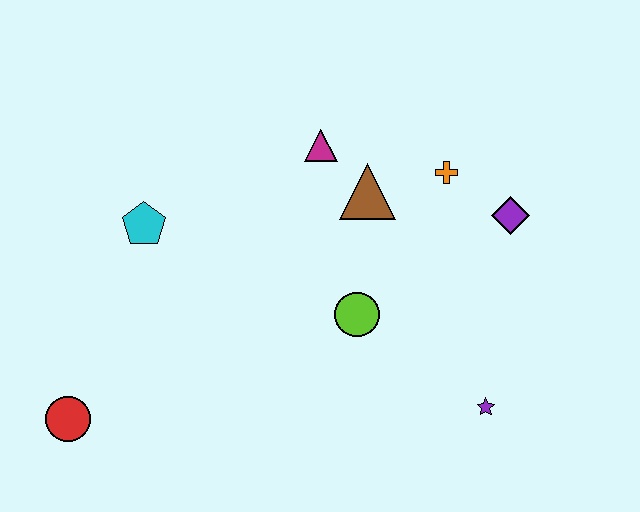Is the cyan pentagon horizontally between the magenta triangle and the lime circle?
No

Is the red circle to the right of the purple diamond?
No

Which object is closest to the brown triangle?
The magenta triangle is closest to the brown triangle.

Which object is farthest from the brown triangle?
The red circle is farthest from the brown triangle.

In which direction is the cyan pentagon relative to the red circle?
The cyan pentagon is above the red circle.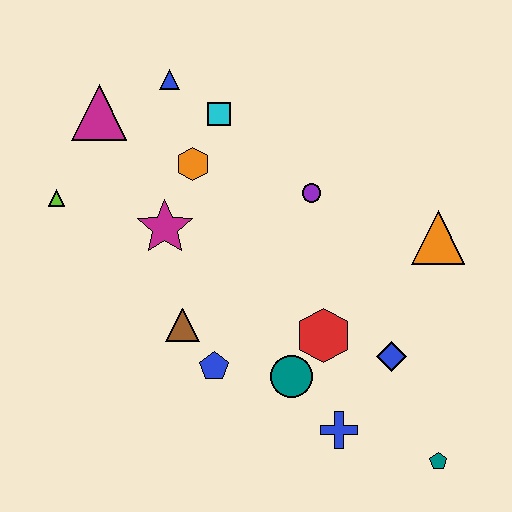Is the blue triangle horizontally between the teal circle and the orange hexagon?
No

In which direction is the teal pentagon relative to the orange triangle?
The teal pentagon is below the orange triangle.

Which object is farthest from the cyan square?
The teal pentagon is farthest from the cyan square.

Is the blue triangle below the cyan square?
No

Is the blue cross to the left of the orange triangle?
Yes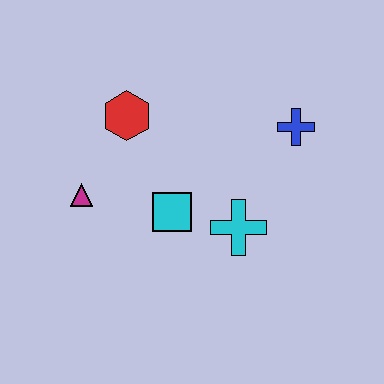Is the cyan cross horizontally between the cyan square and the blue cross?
Yes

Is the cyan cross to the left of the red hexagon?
No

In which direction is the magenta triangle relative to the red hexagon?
The magenta triangle is below the red hexagon.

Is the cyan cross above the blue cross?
No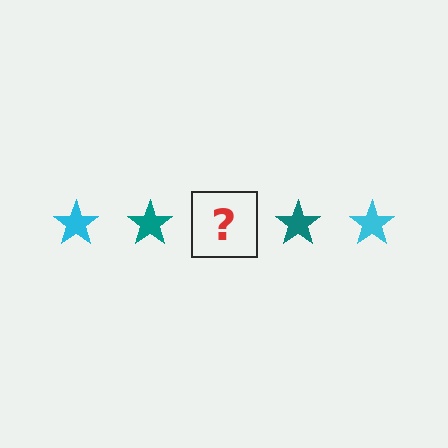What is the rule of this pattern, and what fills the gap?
The rule is that the pattern cycles through cyan, teal stars. The gap should be filled with a cyan star.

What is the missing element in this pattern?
The missing element is a cyan star.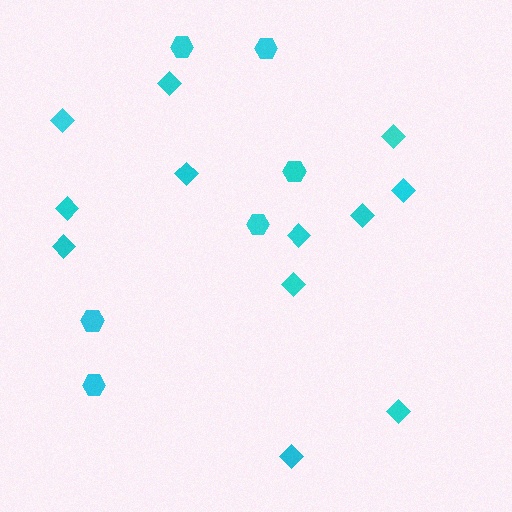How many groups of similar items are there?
There are 2 groups: one group of hexagons (6) and one group of diamonds (12).